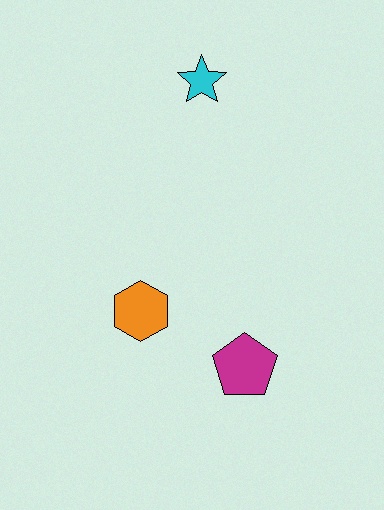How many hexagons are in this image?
There is 1 hexagon.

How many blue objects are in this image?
There are no blue objects.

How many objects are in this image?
There are 3 objects.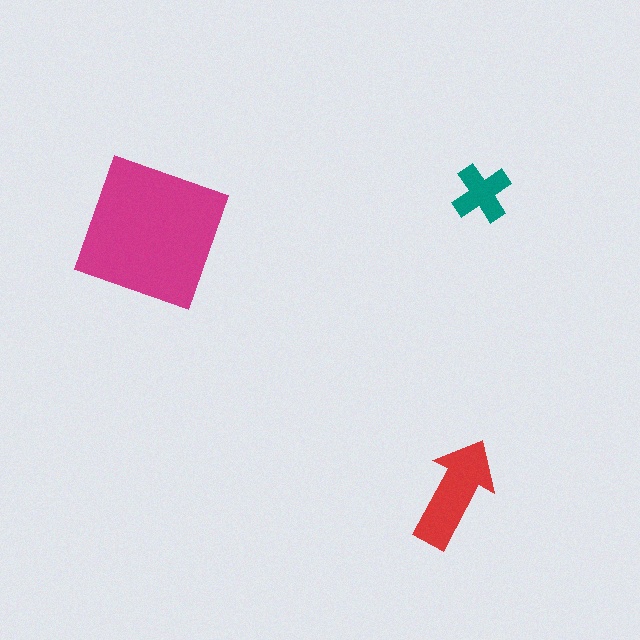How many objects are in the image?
There are 3 objects in the image.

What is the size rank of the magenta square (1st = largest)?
1st.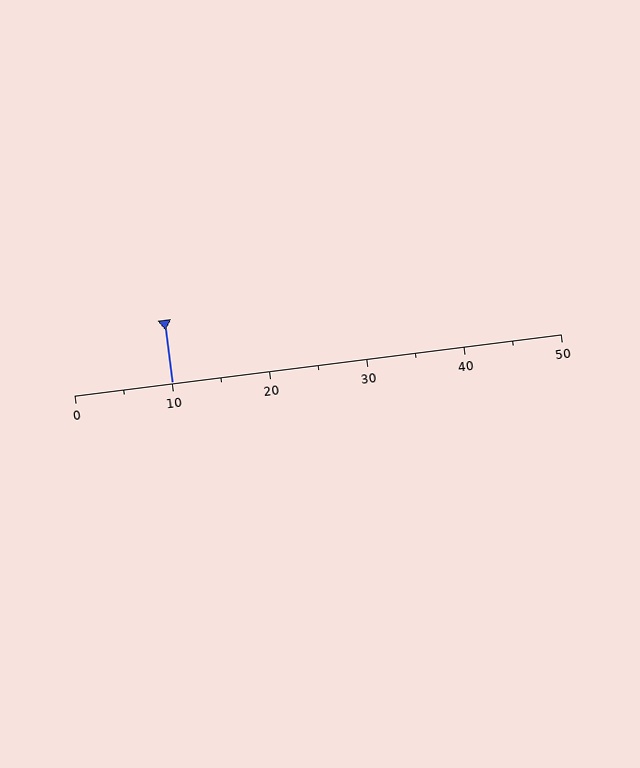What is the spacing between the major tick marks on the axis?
The major ticks are spaced 10 apart.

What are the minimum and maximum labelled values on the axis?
The axis runs from 0 to 50.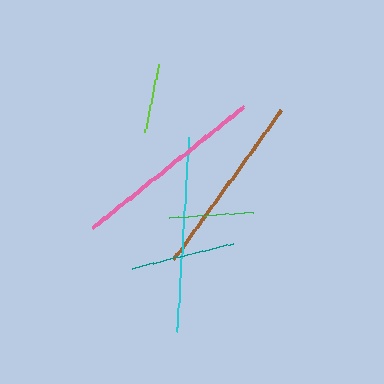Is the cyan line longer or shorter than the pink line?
The cyan line is longer than the pink line.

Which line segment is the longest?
The cyan line is the longest at approximately 194 pixels.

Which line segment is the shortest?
The lime line is the shortest at approximately 69 pixels.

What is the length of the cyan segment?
The cyan segment is approximately 194 pixels long.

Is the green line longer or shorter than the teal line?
The teal line is longer than the green line.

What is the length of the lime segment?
The lime segment is approximately 69 pixels long.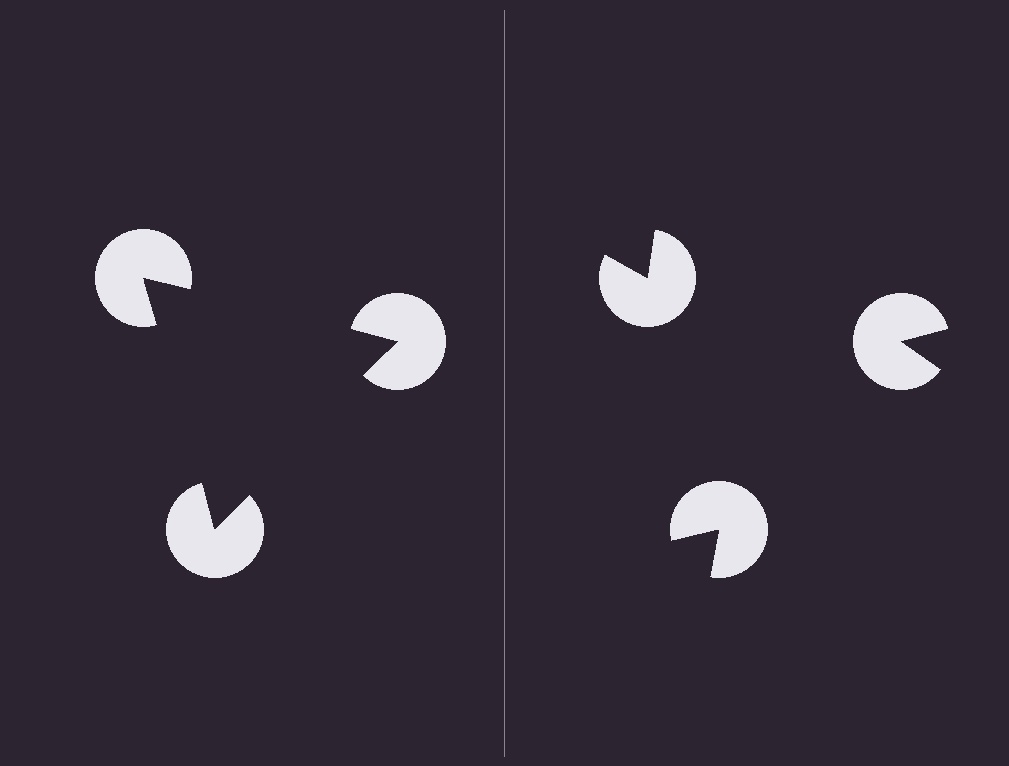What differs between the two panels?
The pac-man discs are positioned identically on both sides; only the wedge orientations differ. On the left they align to a triangle; on the right they are misaligned.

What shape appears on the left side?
An illusory triangle.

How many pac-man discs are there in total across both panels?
6 — 3 on each side.